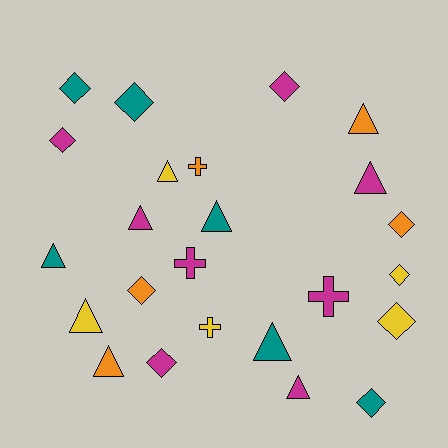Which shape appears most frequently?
Triangle, with 10 objects.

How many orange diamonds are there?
There are 2 orange diamonds.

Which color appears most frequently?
Magenta, with 8 objects.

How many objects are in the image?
There are 24 objects.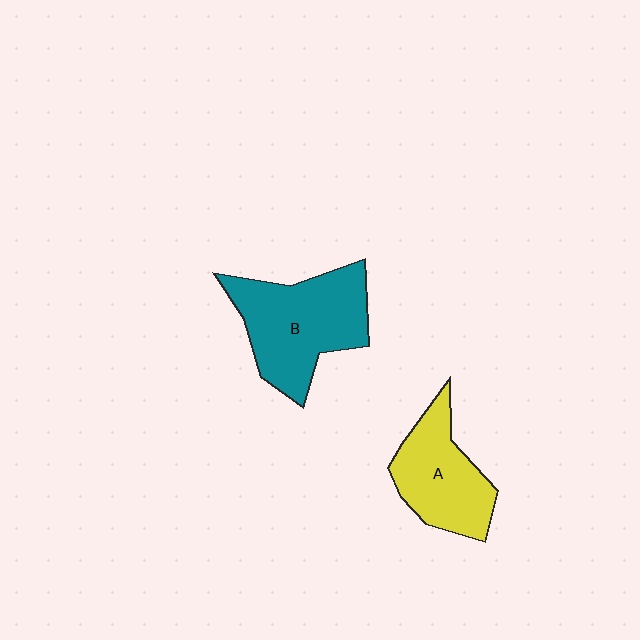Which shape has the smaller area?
Shape A (yellow).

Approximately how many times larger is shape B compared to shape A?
Approximately 1.3 times.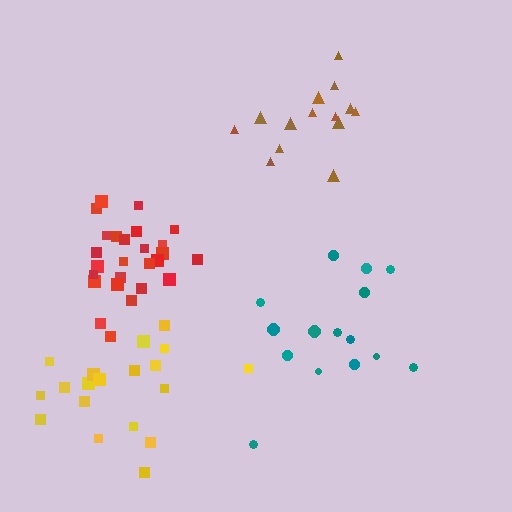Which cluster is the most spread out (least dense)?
Yellow.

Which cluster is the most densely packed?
Red.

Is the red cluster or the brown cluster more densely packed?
Red.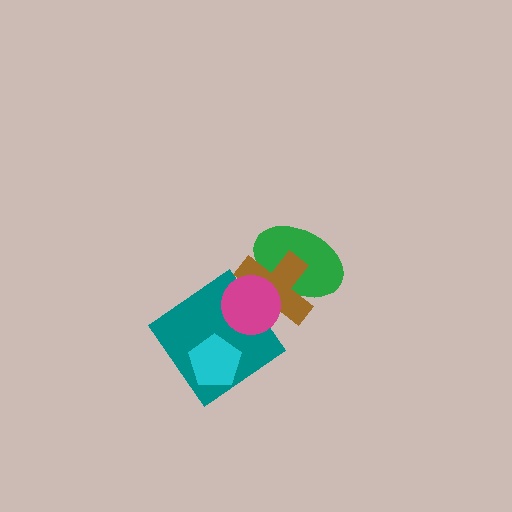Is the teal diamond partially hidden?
Yes, it is partially covered by another shape.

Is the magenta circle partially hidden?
No, no other shape covers it.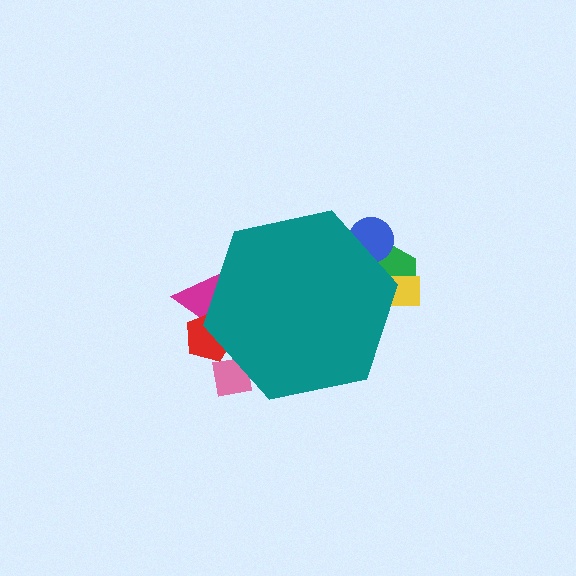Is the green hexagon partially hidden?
Yes, the green hexagon is partially hidden behind the teal hexagon.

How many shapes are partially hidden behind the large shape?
6 shapes are partially hidden.